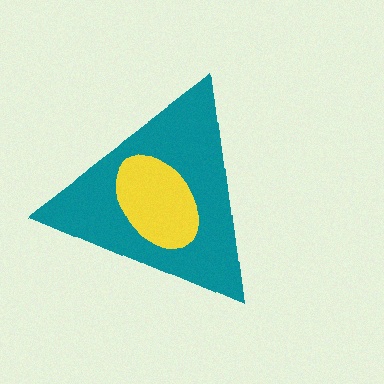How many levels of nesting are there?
2.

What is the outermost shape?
The teal triangle.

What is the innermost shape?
The yellow ellipse.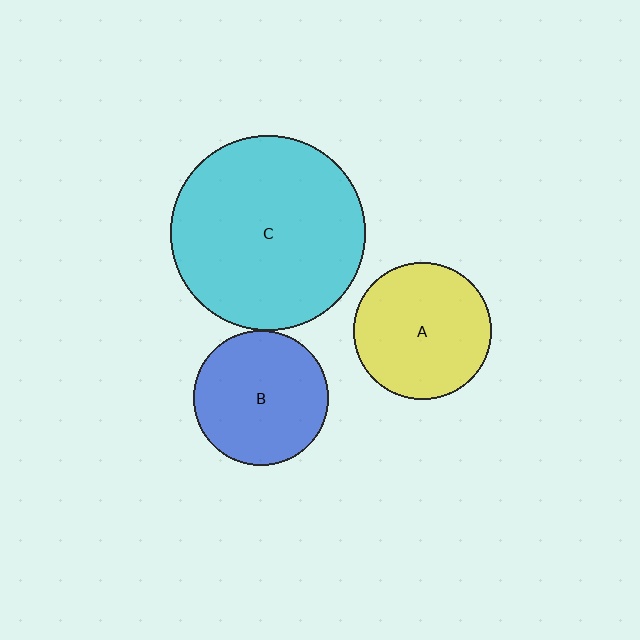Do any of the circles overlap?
No, none of the circles overlap.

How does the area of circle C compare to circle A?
Approximately 2.0 times.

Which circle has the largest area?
Circle C (cyan).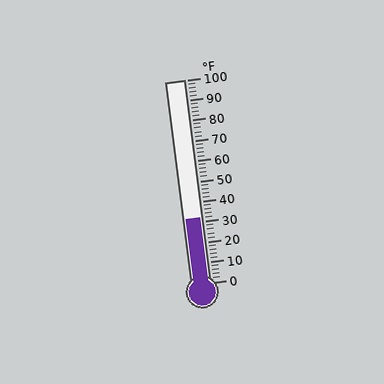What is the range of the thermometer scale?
The thermometer scale ranges from 0°F to 100°F.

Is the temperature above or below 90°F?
The temperature is below 90°F.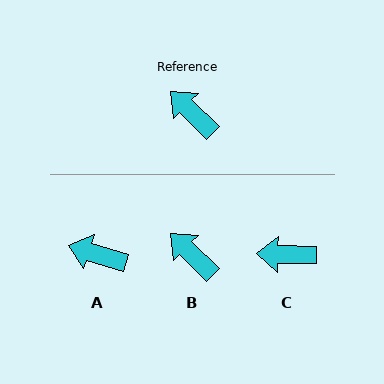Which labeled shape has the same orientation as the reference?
B.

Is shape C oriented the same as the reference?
No, it is off by about 43 degrees.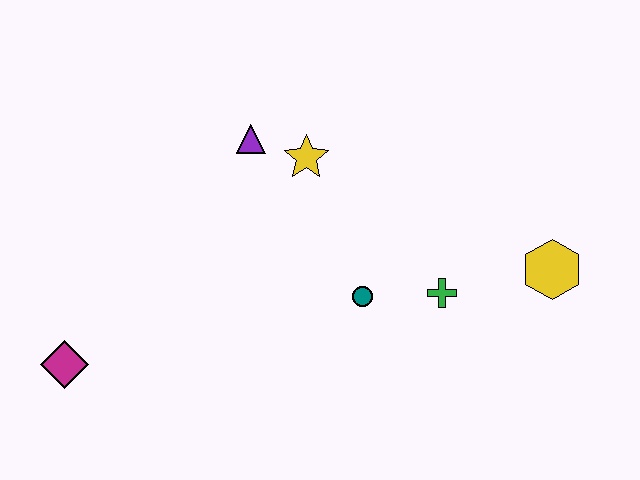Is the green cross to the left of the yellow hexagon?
Yes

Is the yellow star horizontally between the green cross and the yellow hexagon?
No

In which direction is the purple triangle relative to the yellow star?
The purple triangle is to the left of the yellow star.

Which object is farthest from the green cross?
The magenta diamond is farthest from the green cross.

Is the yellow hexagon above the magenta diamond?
Yes